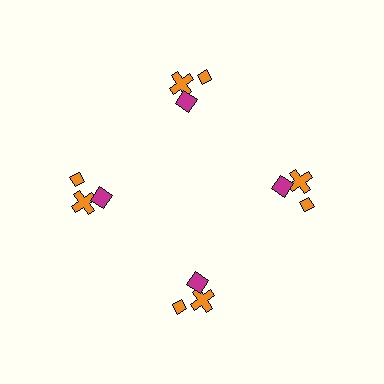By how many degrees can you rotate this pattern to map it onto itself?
The pattern maps onto itself every 90 degrees of rotation.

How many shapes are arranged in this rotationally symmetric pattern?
There are 12 shapes, arranged in 4 groups of 3.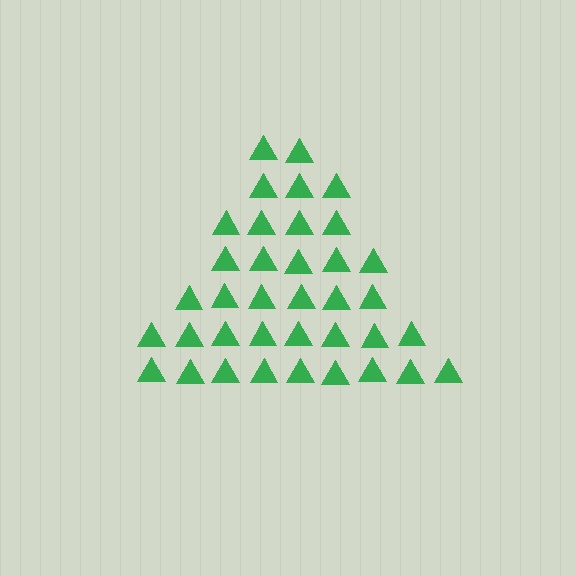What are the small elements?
The small elements are triangles.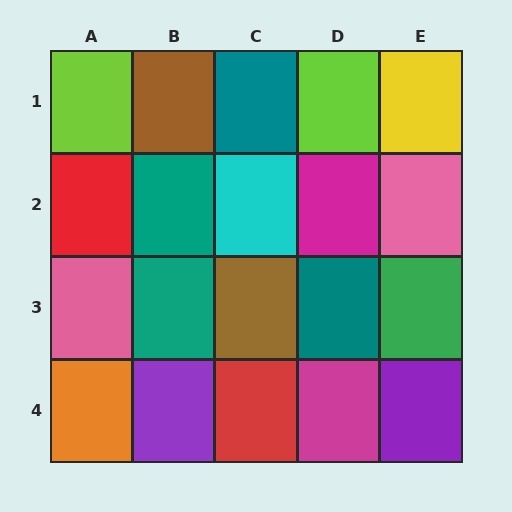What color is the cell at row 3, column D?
Teal.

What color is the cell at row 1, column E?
Yellow.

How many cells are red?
2 cells are red.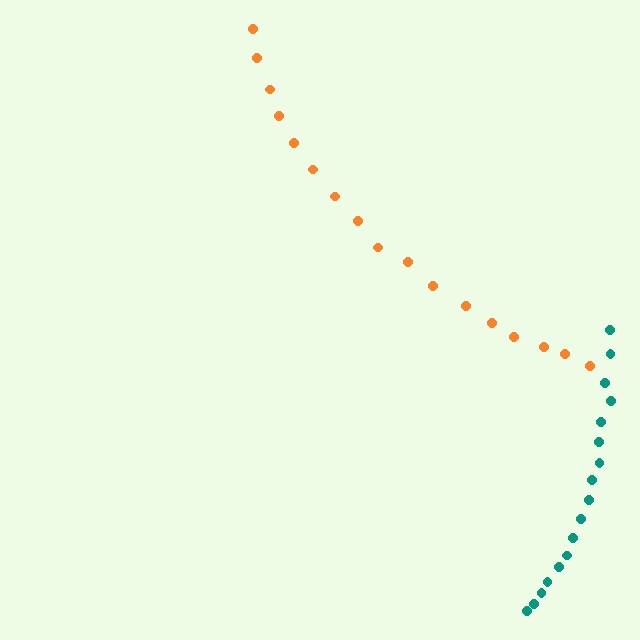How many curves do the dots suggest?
There are 2 distinct paths.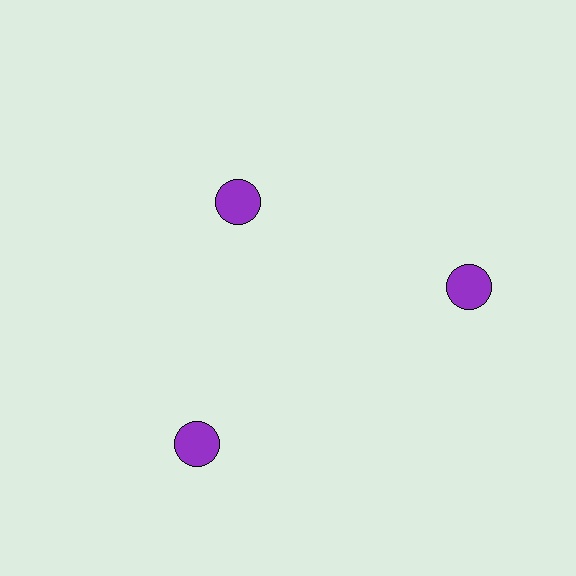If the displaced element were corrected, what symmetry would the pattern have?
It would have 3-fold rotational symmetry — the pattern would map onto itself every 120 degrees.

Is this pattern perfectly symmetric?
No. The 3 purple circles are arranged in a ring, but one element near the 11 o'clock position is pulled inward toward the center, breaking the 3-fold rotational symmetry.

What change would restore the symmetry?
The symmetry would be restored by moving it outward, back onto the ring so that all 3 circles sit at equal angles and equal distance from the center.